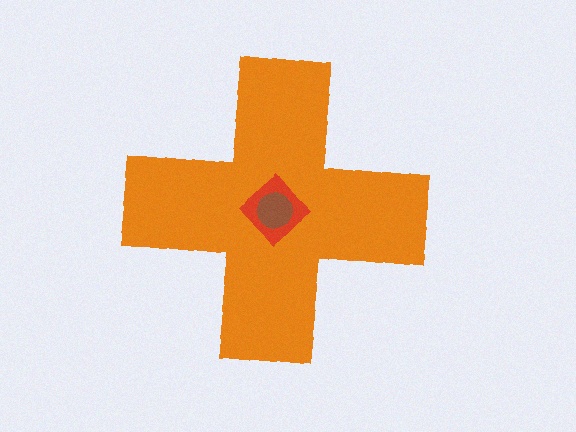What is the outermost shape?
The orange cross.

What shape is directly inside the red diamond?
The brown circle.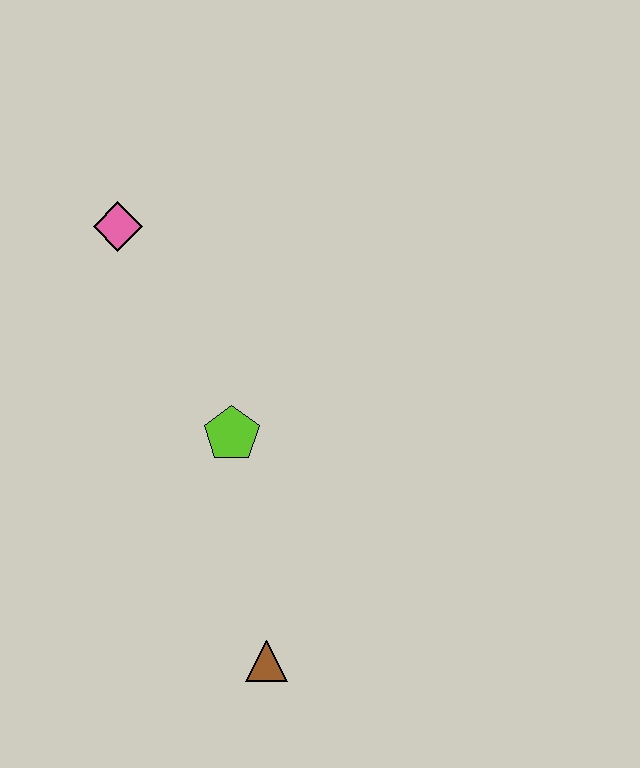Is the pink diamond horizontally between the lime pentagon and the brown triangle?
No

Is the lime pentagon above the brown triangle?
Yes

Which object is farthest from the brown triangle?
The pink diamond is farthest from the brown triangle.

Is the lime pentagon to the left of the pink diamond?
No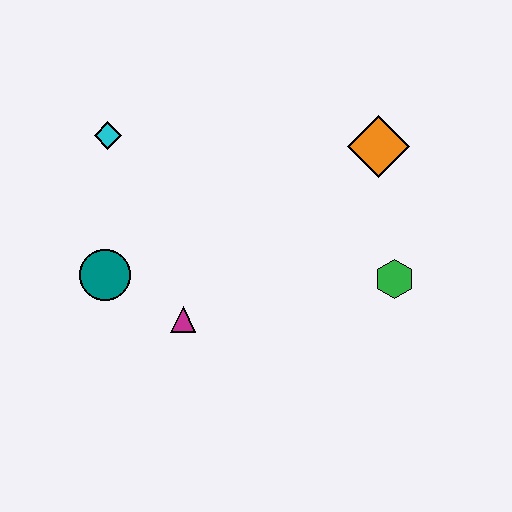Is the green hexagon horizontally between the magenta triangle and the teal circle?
No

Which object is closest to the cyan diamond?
The teal circle is closest to the cyan diamond.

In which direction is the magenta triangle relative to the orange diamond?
The magenta triangle is to the left of the orange diamond.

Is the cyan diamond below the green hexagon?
No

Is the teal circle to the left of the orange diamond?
Yes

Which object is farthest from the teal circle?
The orange diamond is farthest from the teal circle.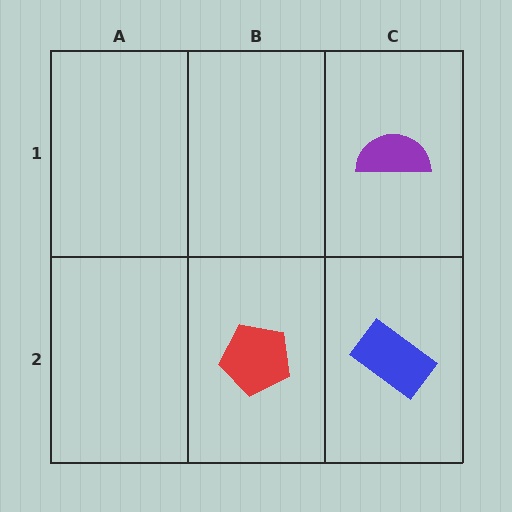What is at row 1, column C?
A purple semicircle.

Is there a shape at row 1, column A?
No, that cell is empty.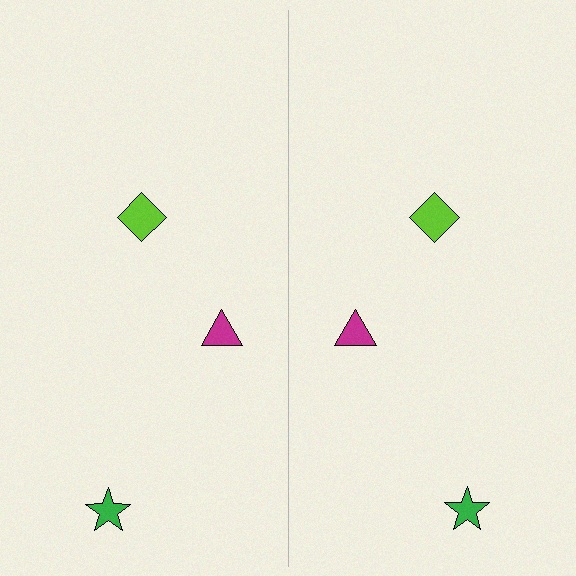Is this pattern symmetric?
Yes, this pattern has bilateral (reflection) symmetry.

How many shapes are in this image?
There are 6 shapes in this image.